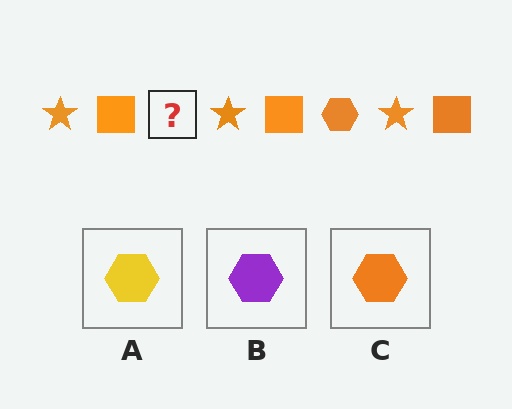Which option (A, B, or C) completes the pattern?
C.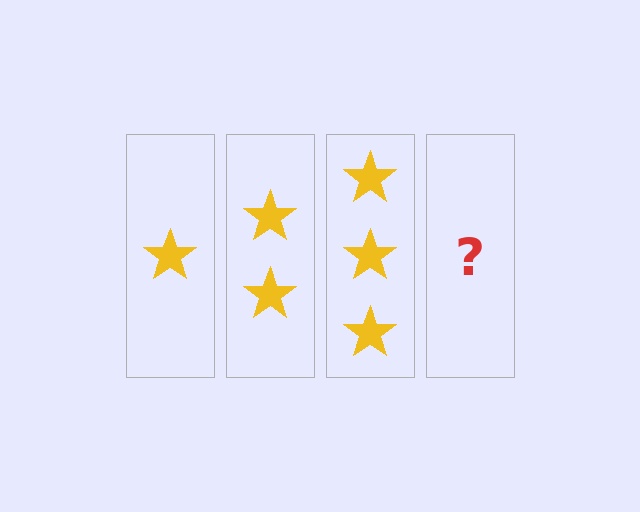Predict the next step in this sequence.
The next step is 4 stars.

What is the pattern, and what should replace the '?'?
The pattern is that each step adds one more star. The '?' should be 4 stars.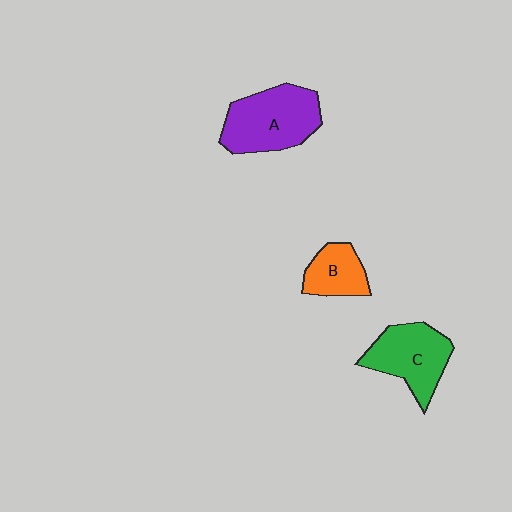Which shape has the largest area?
Shape A (purple).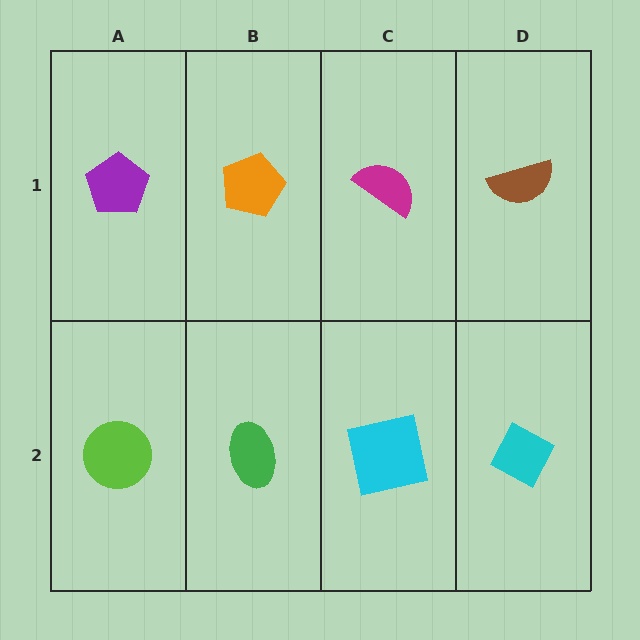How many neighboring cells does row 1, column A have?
2.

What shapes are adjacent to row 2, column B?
An orange pentagon (row 1, column B), a lime circle (row 2, column A), a cyan square (row 2, column C).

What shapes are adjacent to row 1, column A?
A lime circle (row 2, column A), an orange pentagon (row 1, column B).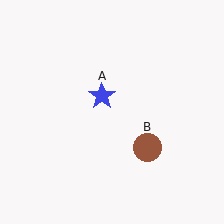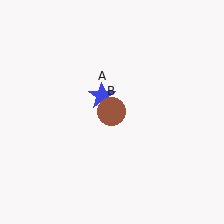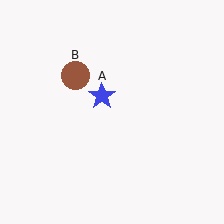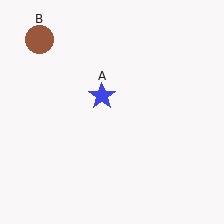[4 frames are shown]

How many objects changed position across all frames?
1 object changed position: brown circle (object B).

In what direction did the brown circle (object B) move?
The brown circle (object B) moved up and to the left.